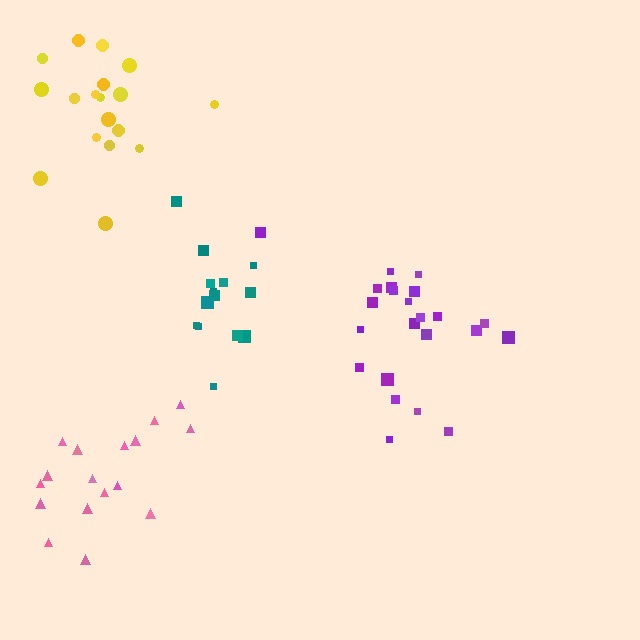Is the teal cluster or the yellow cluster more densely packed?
Yellow.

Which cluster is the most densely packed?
Purple.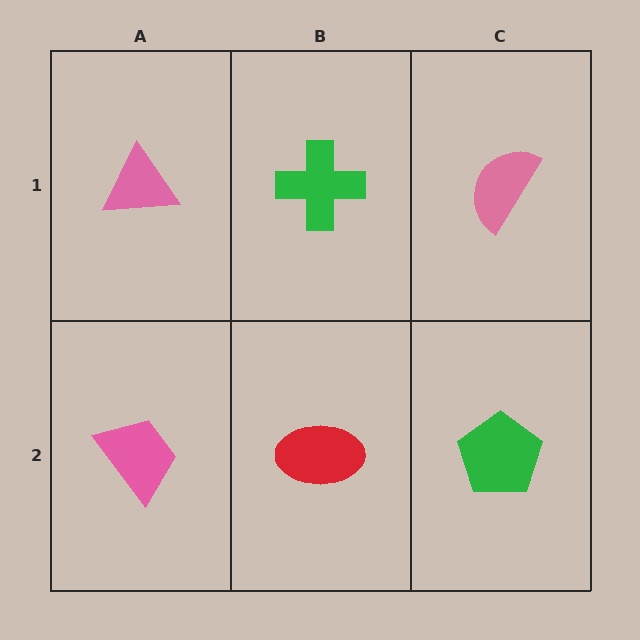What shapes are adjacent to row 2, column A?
A pink triangle (row 1, column A), a red ellipse (row 2, column B).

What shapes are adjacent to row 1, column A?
A pink trapezoid (row 2, column A), a green cross (row 1, column B).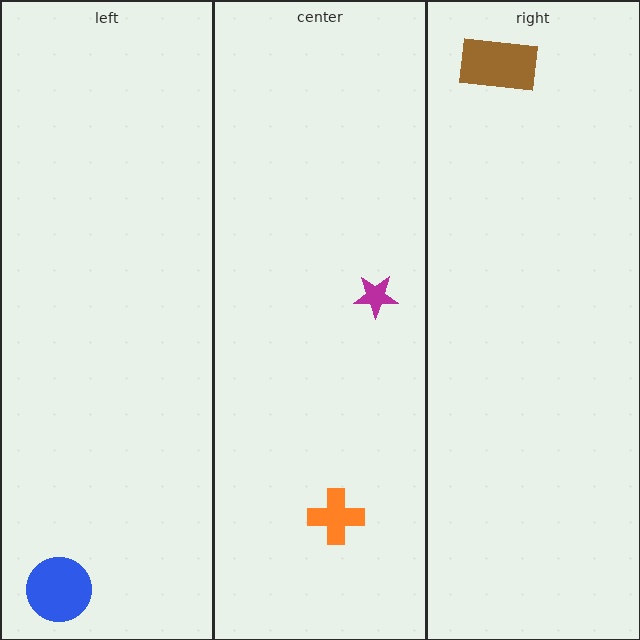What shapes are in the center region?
The magenta star, the orange cross.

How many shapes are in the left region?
1.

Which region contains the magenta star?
The center region.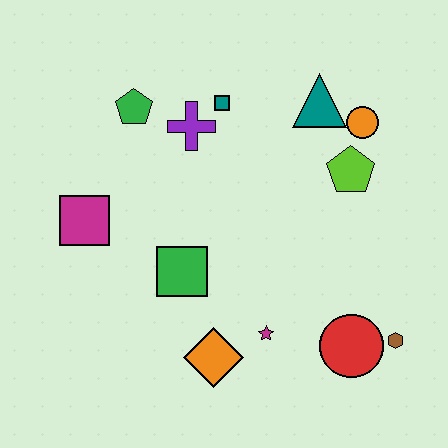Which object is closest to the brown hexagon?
The red circle is closest to the brown hexagon.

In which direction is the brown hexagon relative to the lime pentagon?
The brown hexagon is below the lime pentagon.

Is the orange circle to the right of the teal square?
Yes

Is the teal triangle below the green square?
No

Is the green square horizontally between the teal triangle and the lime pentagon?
No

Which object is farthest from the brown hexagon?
The green pentagon is farthest from the brown hexagon.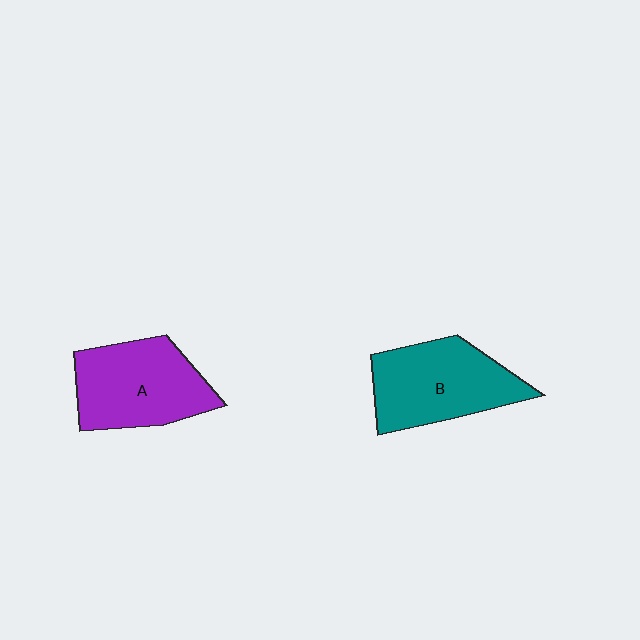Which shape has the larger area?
Shape B (teal).